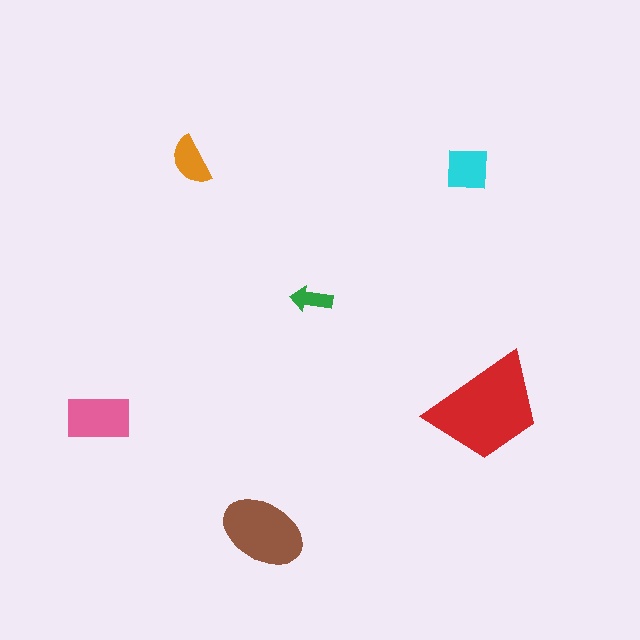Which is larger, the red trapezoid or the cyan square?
The red trapezoid.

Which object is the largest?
The red trapezoid.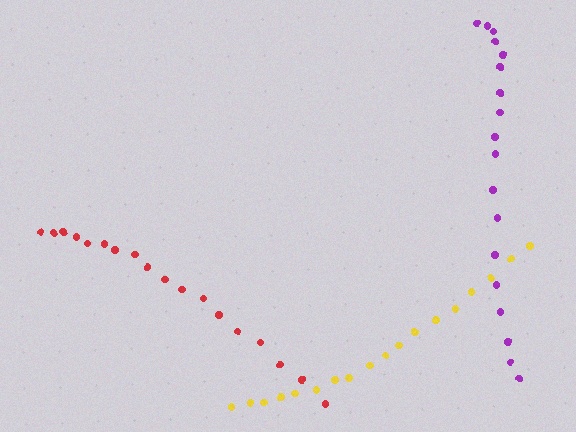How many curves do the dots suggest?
There are 3 distinct paths.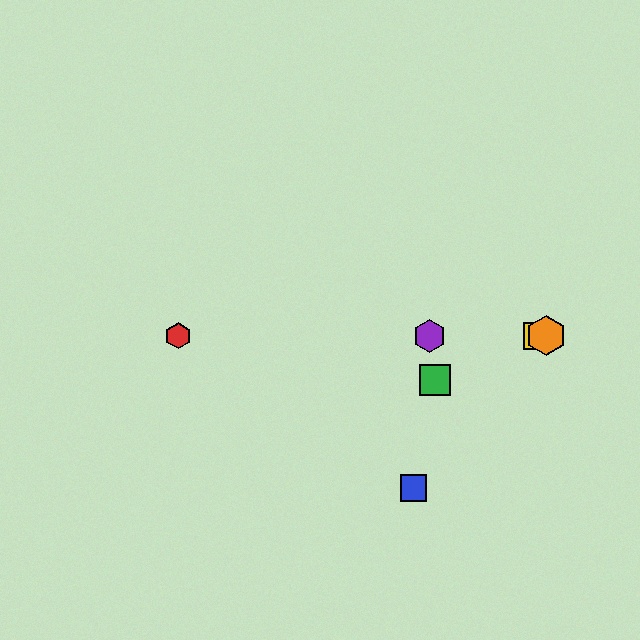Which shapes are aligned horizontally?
The red hexagon, the yellow square, the purple hexagon, the orange hexagon are aligned horizontally.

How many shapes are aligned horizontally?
4 shapes (the red hexagon, the yellow square, the purple hexagon, the orange hexagon) are aligned horizontally.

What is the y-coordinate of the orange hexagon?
The orange hexagon is at y≈336.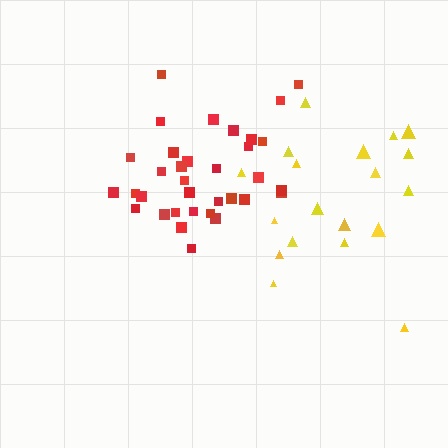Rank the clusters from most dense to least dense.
red, yellow.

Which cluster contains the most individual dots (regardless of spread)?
Red (34).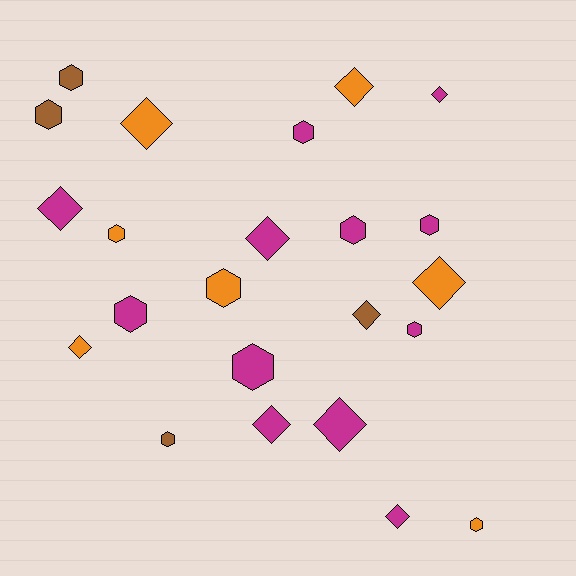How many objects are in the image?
There are 23 objects.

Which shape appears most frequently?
Hexagon, with 12 objects.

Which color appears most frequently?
Magenta, with 12 objects.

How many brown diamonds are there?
There is 1 brown diamond.